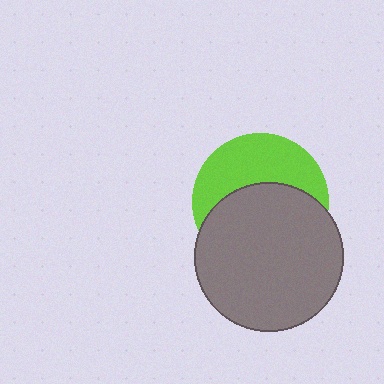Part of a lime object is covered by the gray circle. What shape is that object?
It is a circle.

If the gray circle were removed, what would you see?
You would see the complete lime circle.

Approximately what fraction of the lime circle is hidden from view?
Roughly 57% of the lime circle is hidden behind the gray circle.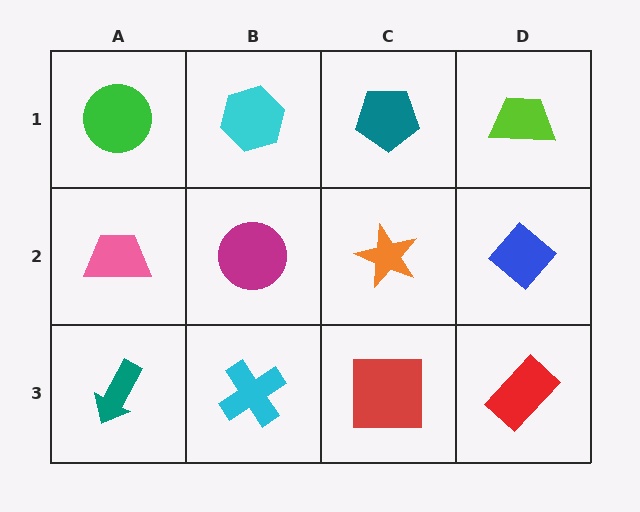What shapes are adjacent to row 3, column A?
A pink trapezoid (row 2, column A), a cyan cross (row 3, column B).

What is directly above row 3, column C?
An orange star.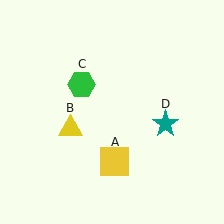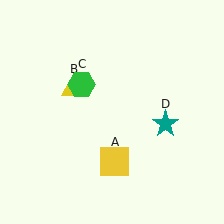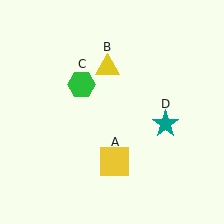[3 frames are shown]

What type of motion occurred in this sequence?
The yellow triangle (object B) rotated clockwise around the center of the scene.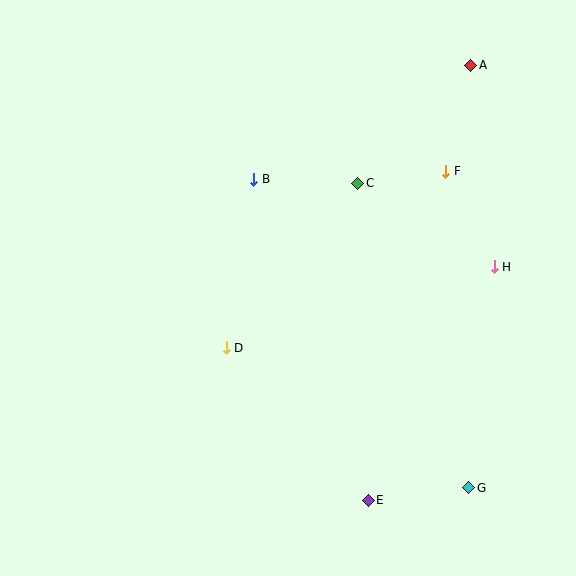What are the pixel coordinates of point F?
Point F is at (446, 171).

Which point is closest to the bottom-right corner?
Point G is closest to the bottom-right corner.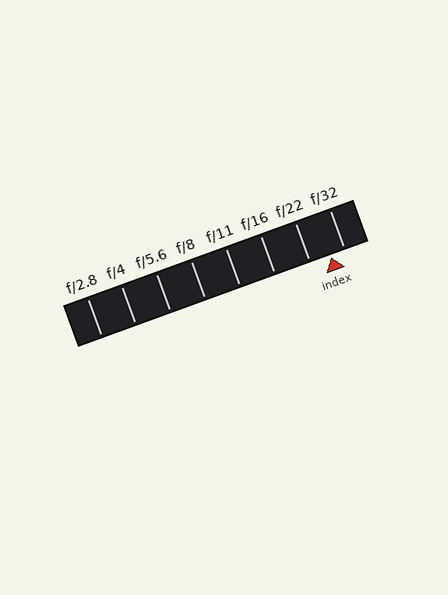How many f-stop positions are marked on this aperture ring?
There are 8 f-stop positions marked.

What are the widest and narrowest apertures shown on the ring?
The widest aperture shown is f/2.8 and the narrowest is f/32.